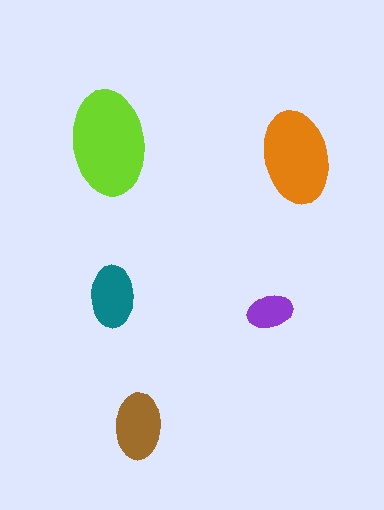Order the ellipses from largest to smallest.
the lime one, the orange one, the brown one, the teal one, the purple one.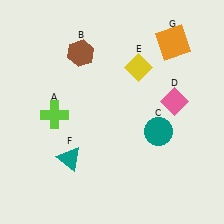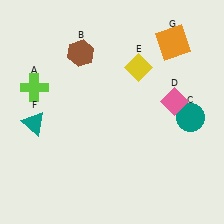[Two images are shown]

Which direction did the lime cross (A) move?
The lime cross (A) moved up.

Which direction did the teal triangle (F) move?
The teal triangle (F) moved up.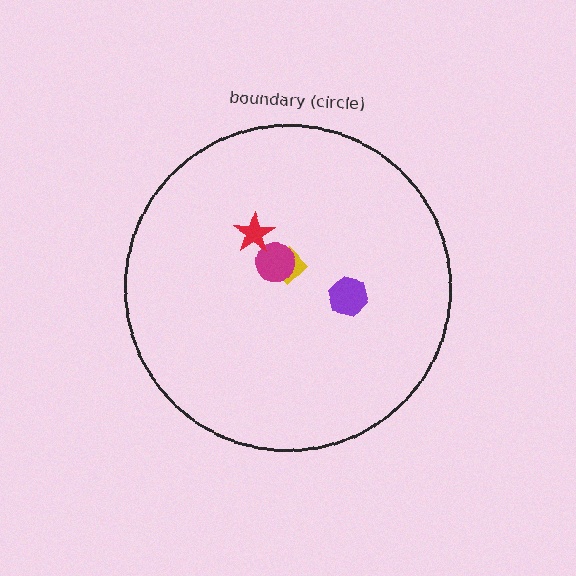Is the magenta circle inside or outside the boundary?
Inside.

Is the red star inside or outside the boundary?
Inside.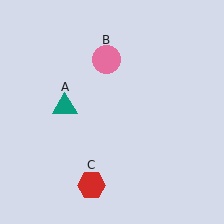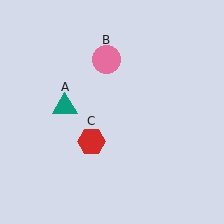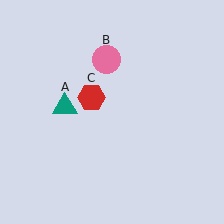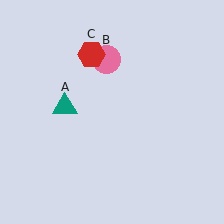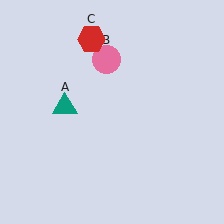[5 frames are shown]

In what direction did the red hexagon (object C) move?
The red hexagon (object C) moved up.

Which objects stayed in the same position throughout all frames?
Teal triangle (object A) and pink circle (object B) remained stationary.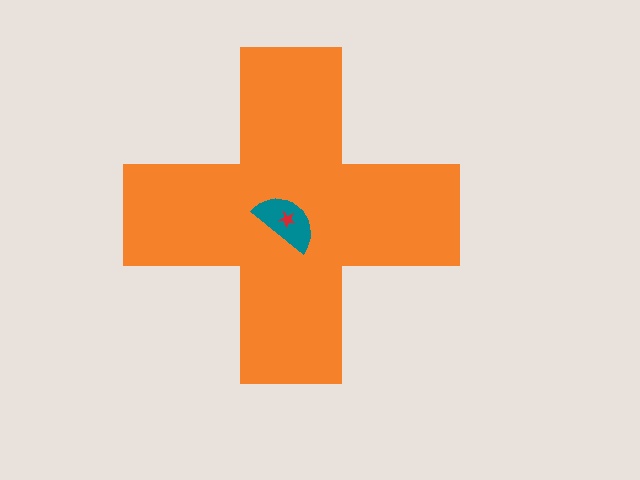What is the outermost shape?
The orange cross.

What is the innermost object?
The red star.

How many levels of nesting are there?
3.